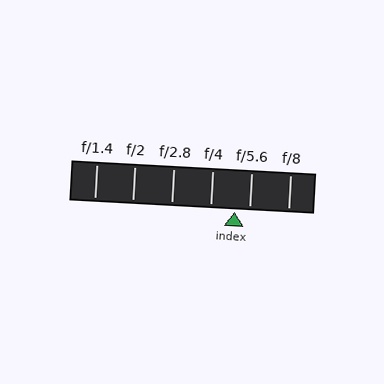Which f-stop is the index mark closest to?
The index mark is closest to f/5.6.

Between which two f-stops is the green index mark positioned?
The index mark is between f/4 and f/5.6.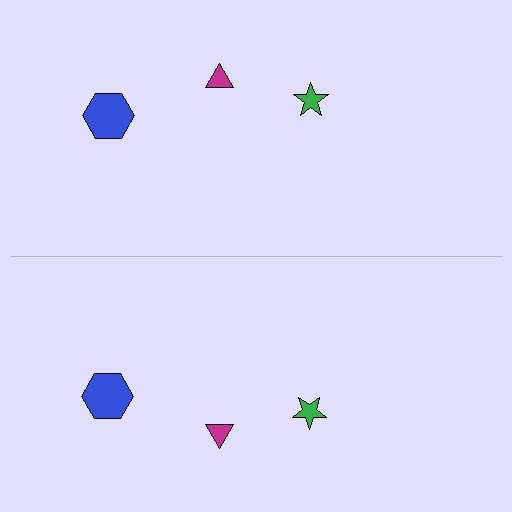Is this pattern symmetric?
Yes, this pattern has bilateral (reflection) symmetry.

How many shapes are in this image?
There are 6 shapes in this image.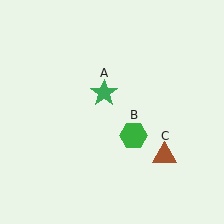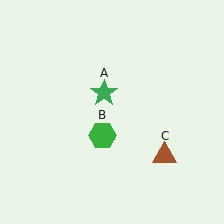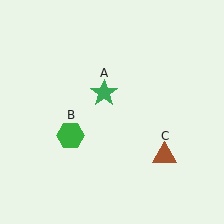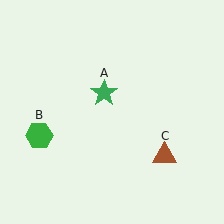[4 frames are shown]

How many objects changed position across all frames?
1 object changed position: green hexagon (object B).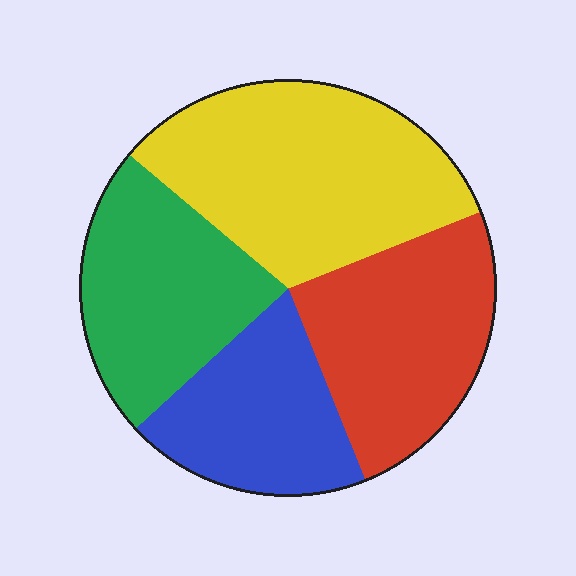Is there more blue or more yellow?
Yellow.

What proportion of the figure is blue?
Blue takes up about one fifth (1/5) of the figure.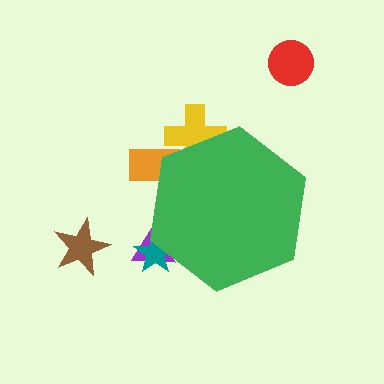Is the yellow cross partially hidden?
Yes, the yellow cross is partially hidden behind the green hexagon.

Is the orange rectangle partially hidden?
Yes, the orange rectangle is partially hidden behind the green hexagon.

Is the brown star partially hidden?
No, the brown star is fully visible.